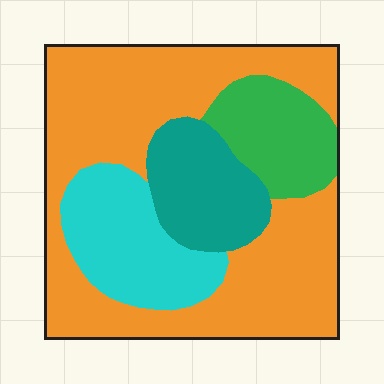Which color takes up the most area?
Orange, at roughly 55%.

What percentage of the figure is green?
Green covers 13% of the figure.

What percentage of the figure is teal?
Teal takes up less than a sixth of the figure.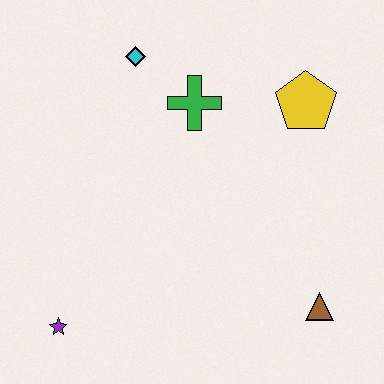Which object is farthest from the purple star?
The yellow pentagon is farthest from the purple star.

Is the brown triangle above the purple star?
Yes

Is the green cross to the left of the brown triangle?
Yes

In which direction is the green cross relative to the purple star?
The green cross is above the purple star.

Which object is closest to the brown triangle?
The yellow pentagon is closest to the brown triangle.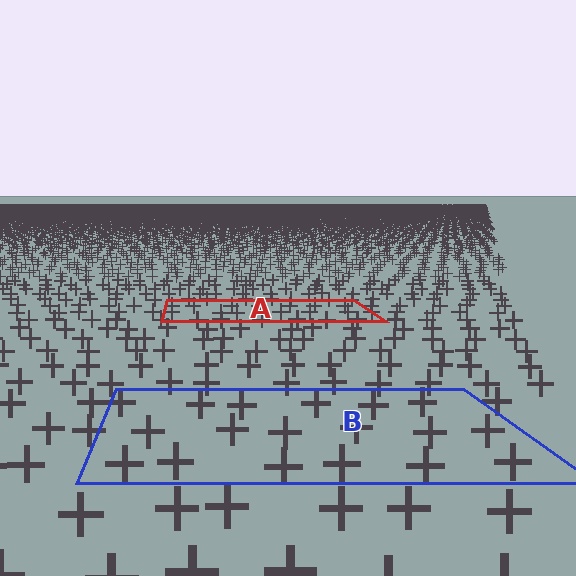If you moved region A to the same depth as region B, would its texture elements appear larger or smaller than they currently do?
They would appear larger. At a closer depth, the same texture elements are projected at a bigger on-screen size.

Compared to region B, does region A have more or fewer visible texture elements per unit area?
Region A has more texture elements per unit area — they are packed more densely because it is farther away.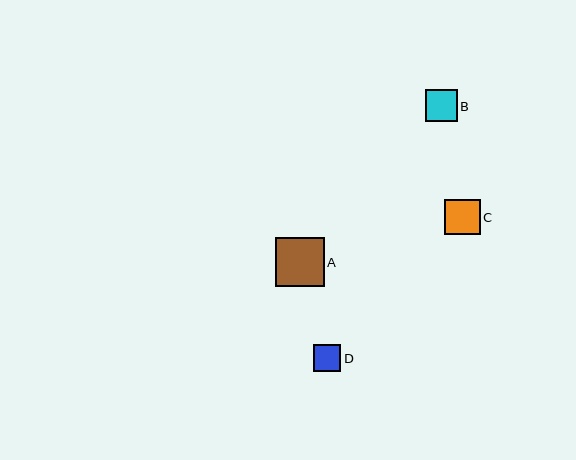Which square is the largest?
Square A is the largest with a size of approximately 49 pixels.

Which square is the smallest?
Square D is the smallest with a size of approximately 27 pixels.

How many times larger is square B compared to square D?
Square B is approximately 1.2 times the size of square D.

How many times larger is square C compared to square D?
Square C is approximately 1.3 times the size of square D.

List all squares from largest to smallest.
From largest to smallest: A, C, B, D.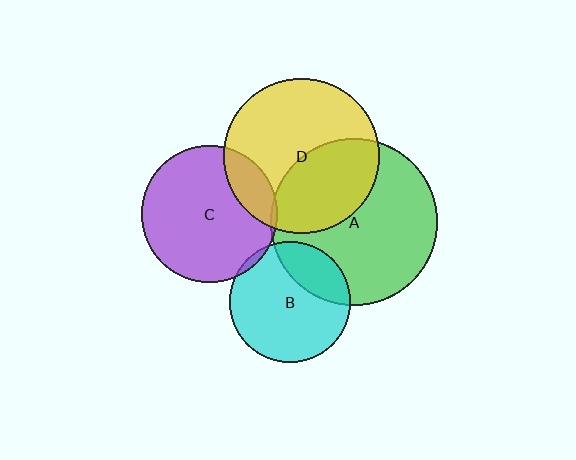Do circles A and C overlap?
Yes.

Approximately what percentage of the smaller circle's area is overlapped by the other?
Approximately 5%.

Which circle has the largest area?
Circle A (green).